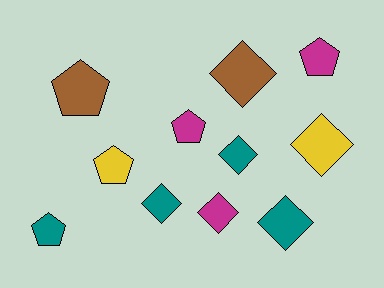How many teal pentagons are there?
There is 1 teal pentagon.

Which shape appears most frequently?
Diamond, with 6 objects.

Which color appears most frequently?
Teal, with 4 objects.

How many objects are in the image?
There are 11 objects.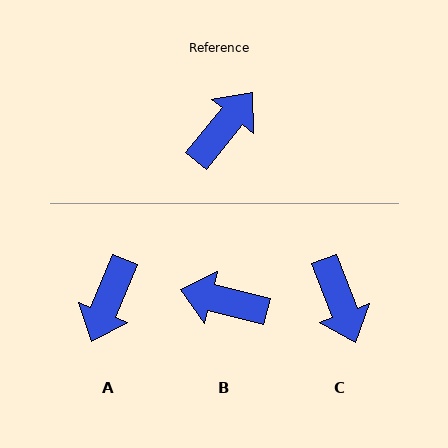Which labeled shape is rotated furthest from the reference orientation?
A, about 163 degrees away.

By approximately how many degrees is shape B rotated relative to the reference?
Approximately 115 degrees counter-clockwise.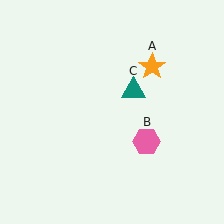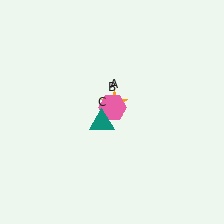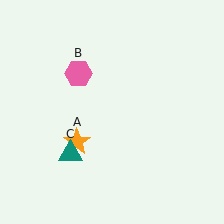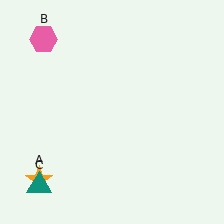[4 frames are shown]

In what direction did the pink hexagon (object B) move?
The pink hexagon (object B) moved up and to the left.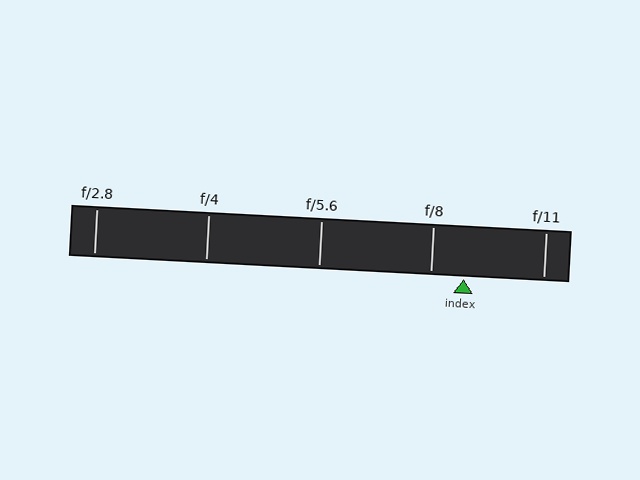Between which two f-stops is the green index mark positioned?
The index mark is between f/8 and f/11.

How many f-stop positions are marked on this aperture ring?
There are 5 f-stop positions marked.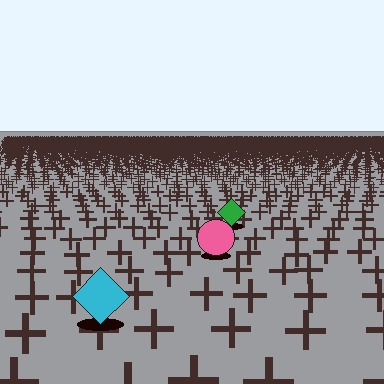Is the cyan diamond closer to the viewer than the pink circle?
Yes. The cyan diamond is closer — you can tell from the texture gradient: the ground texture is coarser near it.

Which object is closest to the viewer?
The cyan diamond is closest. The texture marks near it are larger and more spread out.